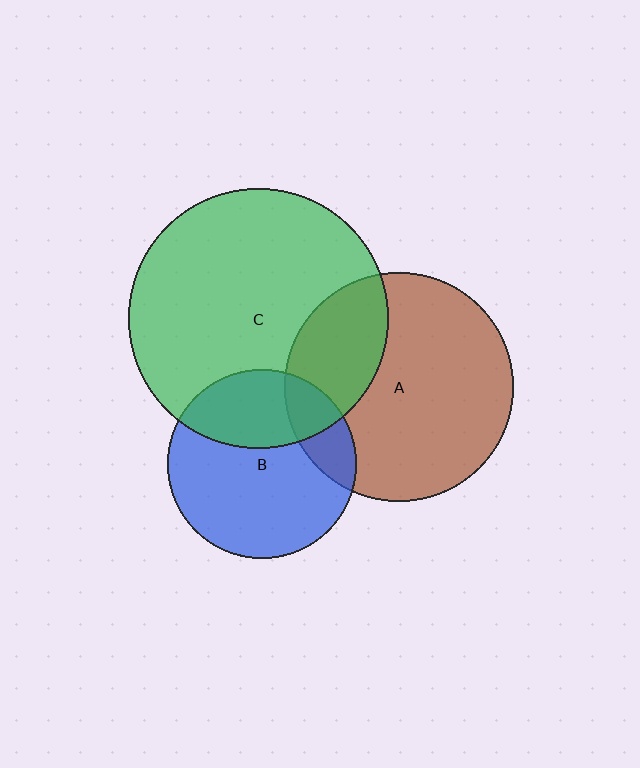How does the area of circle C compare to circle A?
Approximately 1.3 times.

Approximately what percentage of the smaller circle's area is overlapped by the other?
Approximately 30%.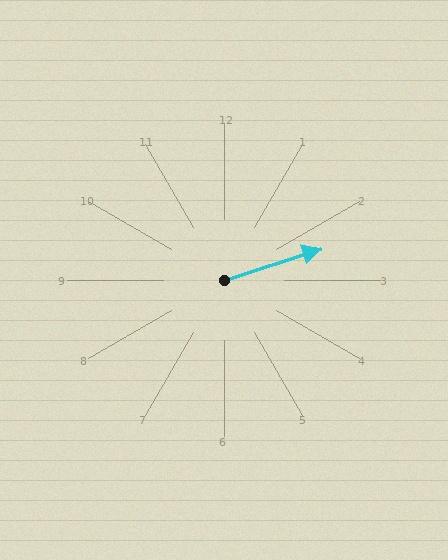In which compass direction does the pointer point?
East.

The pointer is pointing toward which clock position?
Roughly 2 o'clock.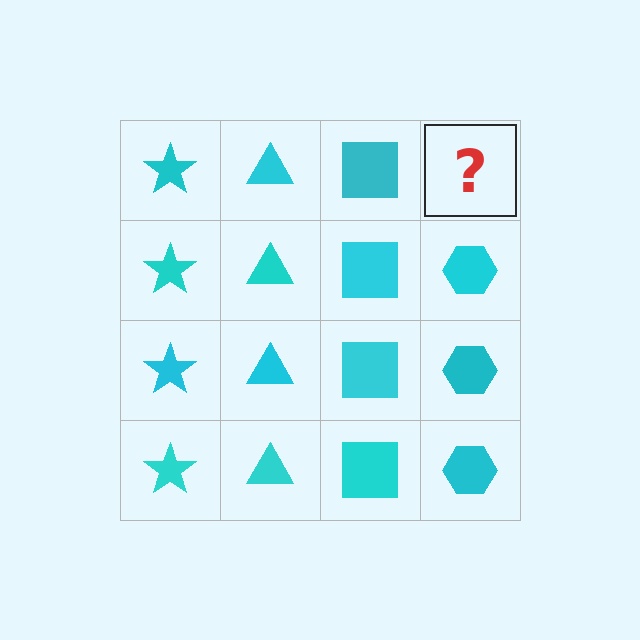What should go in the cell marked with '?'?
The missing cell should contain a cyan hexagon.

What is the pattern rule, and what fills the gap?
The rule is that each column has a consistent shape. The gap should be filled with a cyan hexagon.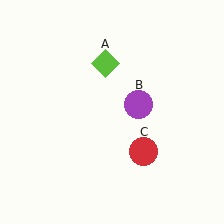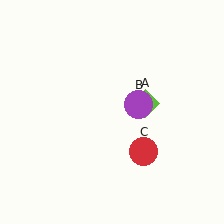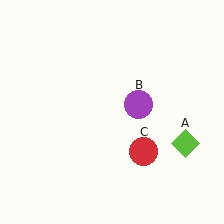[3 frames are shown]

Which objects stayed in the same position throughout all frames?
Purple circle (object B) and red circle (object C) remained stationary.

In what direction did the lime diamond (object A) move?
The lime diamond (object A) moved down and to the right.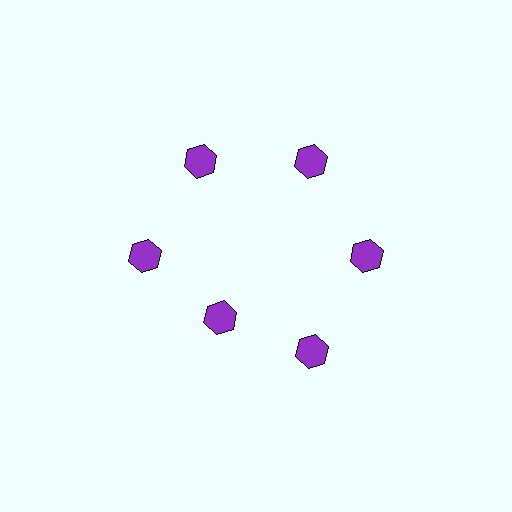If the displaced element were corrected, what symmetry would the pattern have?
It would have 6-fold rotational symmetry — the pattern would map onto itself every 60 degrees.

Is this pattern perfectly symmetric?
No. The 6 purple hexagons are arranged in a ring, but one element near the 7 o'clock position is pulled inward toward the center, breaking the 6-fold rotational symmetry.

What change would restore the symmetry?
The symmetry would be restored by moving it outward, back onto the ring so that all 6 hexagons sit at equal angles and equal distance from the center.